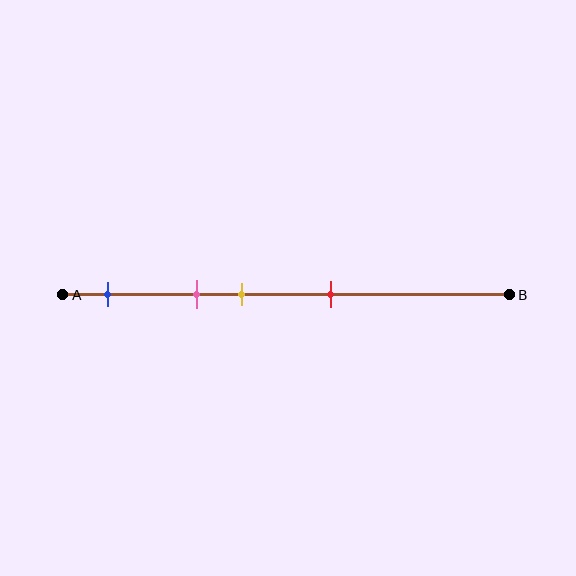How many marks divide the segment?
There are 4 marks dividing the segment.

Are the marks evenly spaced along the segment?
No, the marks are not evenly spaced.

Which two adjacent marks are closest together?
The pink and yellow marks are the closest adjacent pair.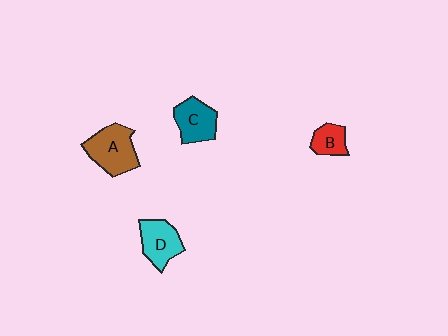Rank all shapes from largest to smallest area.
From largest to smallest: A (brown), D (cyan), C (teal), B (red).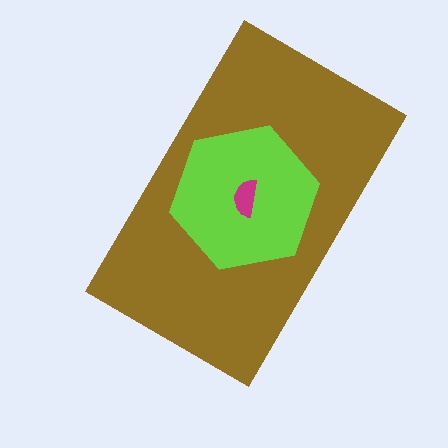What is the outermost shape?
The brown rectangle.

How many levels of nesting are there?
3.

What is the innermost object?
The magenta semicircle.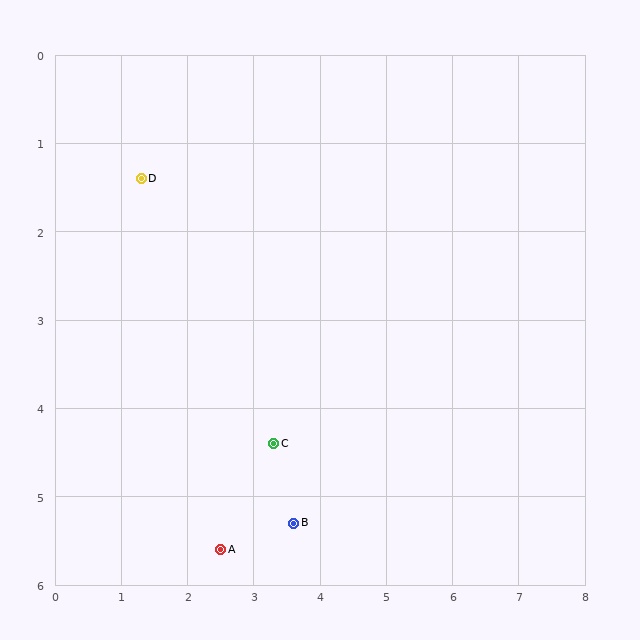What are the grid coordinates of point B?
Point B is at approximately (3.6, 5.3).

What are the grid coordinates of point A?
Point A is at approximately (2.5, 5.6).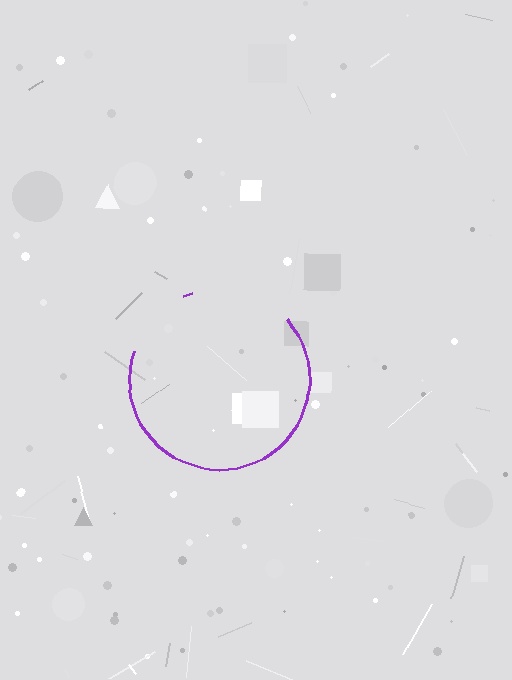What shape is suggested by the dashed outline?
The dashed outline suggests a circle.